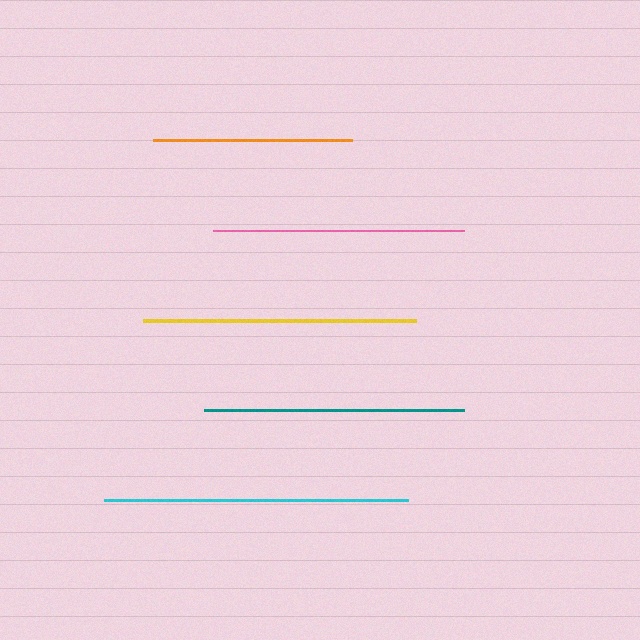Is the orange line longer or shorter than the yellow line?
The yellow line is longer than the orange line.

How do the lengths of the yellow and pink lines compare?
The yellow and pink lines are approximately the same length.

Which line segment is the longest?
The cyan line is the longest at approximately 303 pixels.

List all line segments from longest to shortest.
From longest to shortest: cyan, yellow, teal, pink, orange.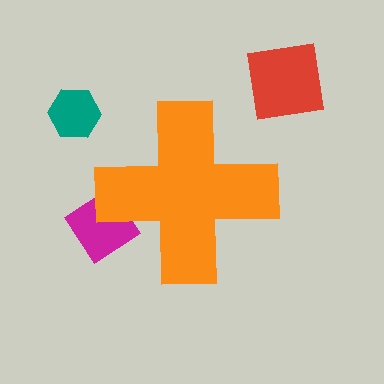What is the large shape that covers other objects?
An orange cross.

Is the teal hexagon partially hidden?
No, the teal hexagon is fully visible.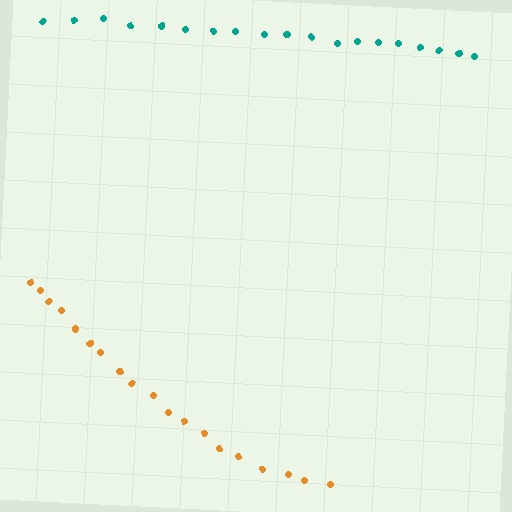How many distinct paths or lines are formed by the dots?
There are 2 distinct paths.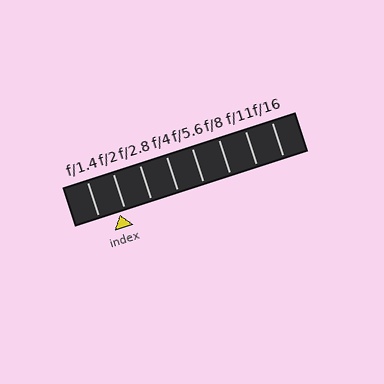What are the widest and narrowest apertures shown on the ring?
The widest aperture shown is f/1.4 and the narrowest is f/16.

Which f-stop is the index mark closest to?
The index mark is closest to f/2.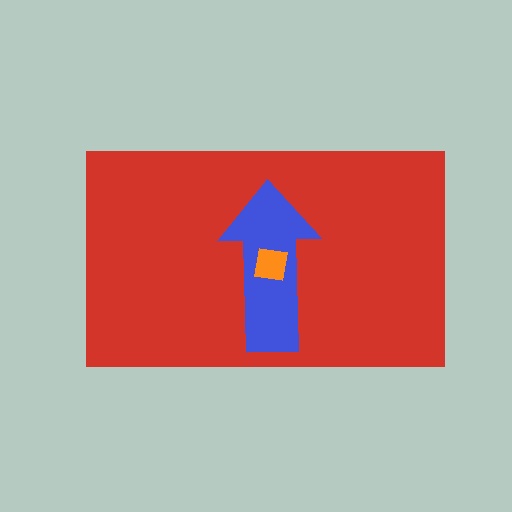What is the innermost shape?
The orange square.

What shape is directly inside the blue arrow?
The orange square.